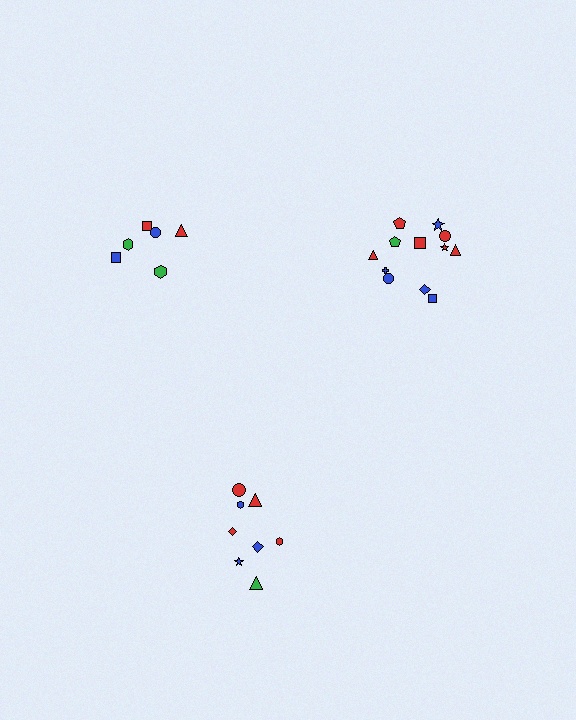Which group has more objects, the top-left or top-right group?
The top-right group.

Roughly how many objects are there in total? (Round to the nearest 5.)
Roughly 25 objects in total.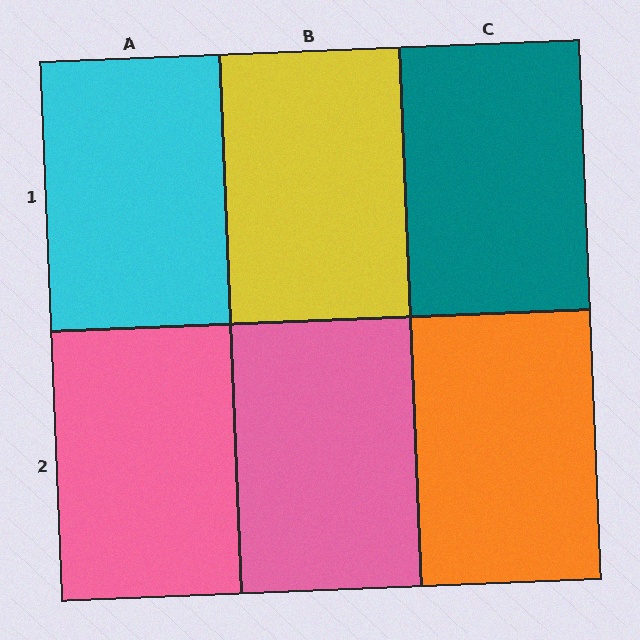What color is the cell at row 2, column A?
Pink.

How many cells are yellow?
1 cell is yellow.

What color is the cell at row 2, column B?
Pink.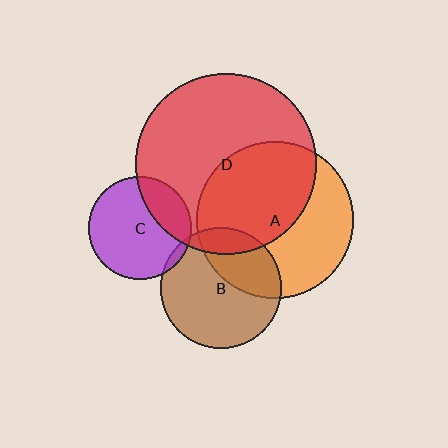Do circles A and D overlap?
Yes.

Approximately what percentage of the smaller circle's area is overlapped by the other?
Approximately 55%.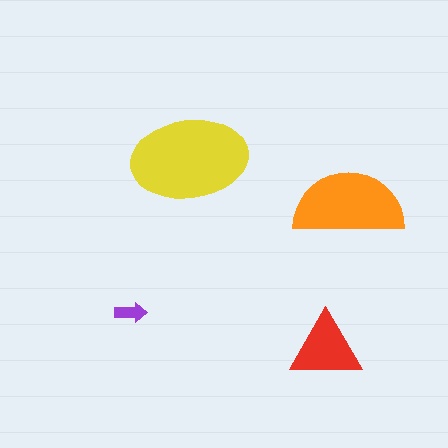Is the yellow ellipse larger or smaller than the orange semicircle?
Larger.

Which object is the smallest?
The purple arrow.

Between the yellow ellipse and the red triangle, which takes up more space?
The yellow ellipse.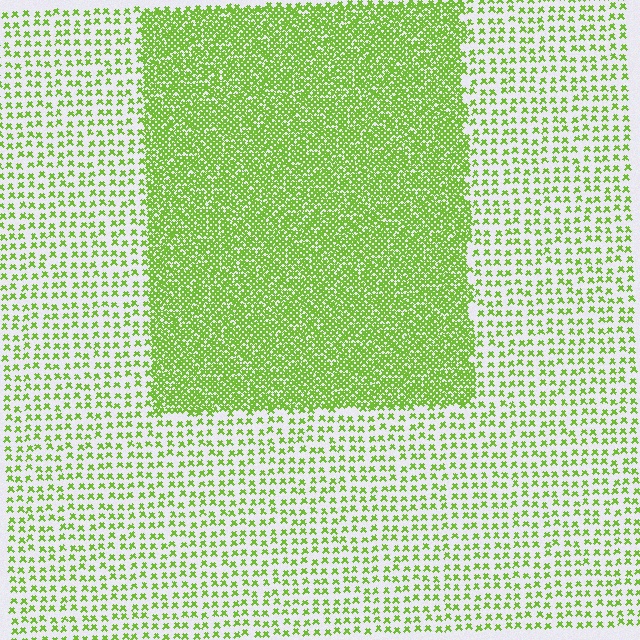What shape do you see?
I see a rectangle.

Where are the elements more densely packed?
The elements are more densely packed inside the rectangle boundary.